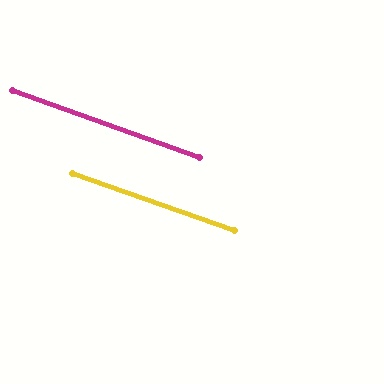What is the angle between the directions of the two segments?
Approximately 1 degree.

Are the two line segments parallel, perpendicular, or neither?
Parallel — their directions differ by only 0.5°.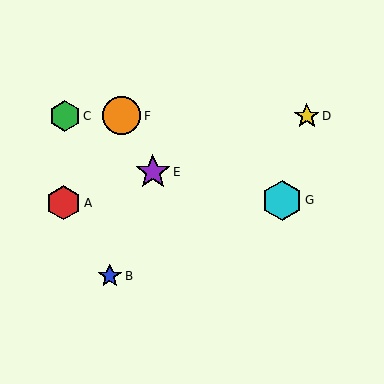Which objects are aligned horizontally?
Objects C, D, F are aligned horizontally.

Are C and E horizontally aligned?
No, C is at y≈116 and E is at y≈172.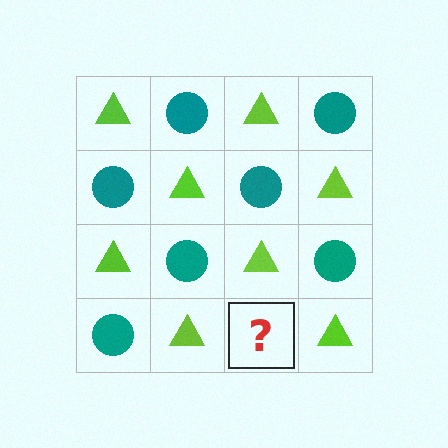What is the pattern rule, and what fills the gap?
The rule is that it alternates lime triangle and teal circle in a checkerboard pattern. The gap should be filled with a teal circle.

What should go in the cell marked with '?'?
The missing cell should contain a teal circle.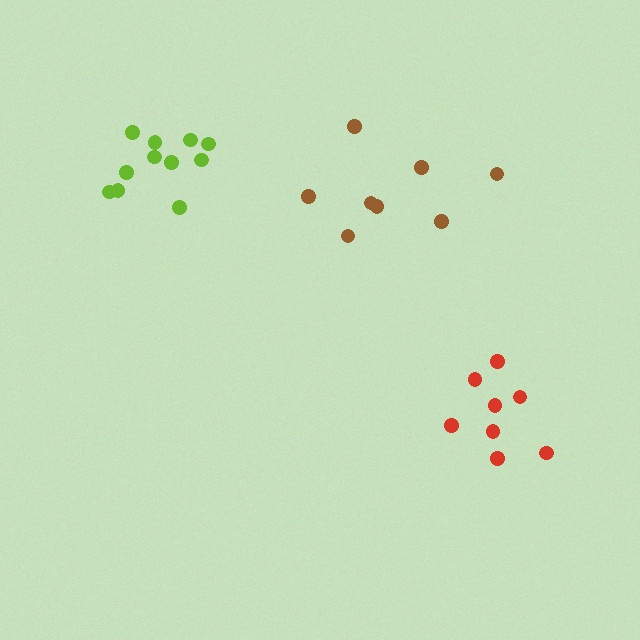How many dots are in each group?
Group 1: 8 dots, Group 2: 8 dots, Group 3: 11 dots (27 total).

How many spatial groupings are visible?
There are 3 spatial groupings.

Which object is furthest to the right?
The red cluster is rightmost.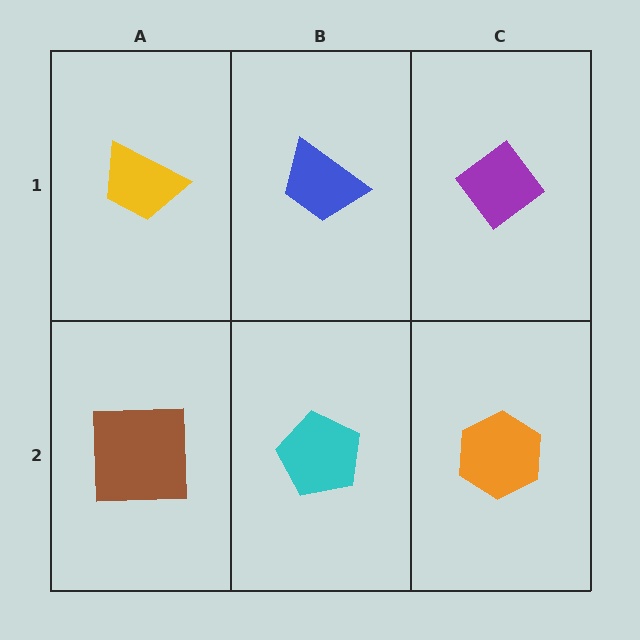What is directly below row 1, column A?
A brown square.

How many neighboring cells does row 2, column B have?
3.